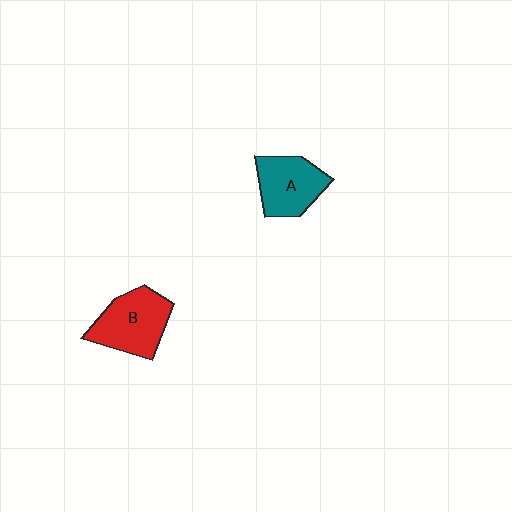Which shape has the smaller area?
Shape A (teal).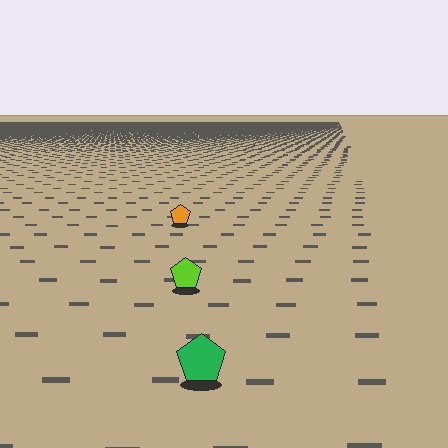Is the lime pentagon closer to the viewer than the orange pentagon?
Yes. The lime pentagon is closer — you can tell from the texture gradient: the ground texture is coarser near it.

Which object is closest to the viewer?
The green pentagon is closest. The texture marks near it are larger and more spread out.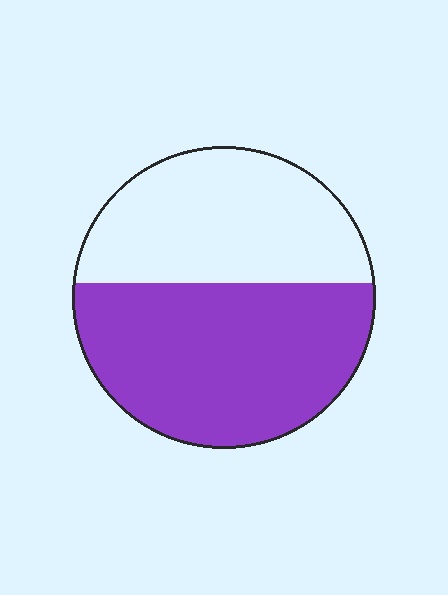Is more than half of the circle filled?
Yes.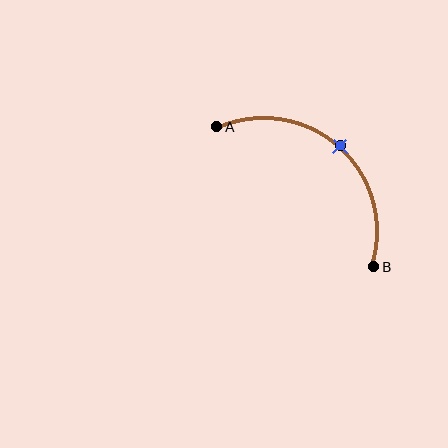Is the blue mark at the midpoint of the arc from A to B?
Yes. The blue mark lies on the arc at equal arc-length from both A and B — it is the arc midpoint.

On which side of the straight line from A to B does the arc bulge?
The arc bulges above and to the right of the straight line connecting A and B.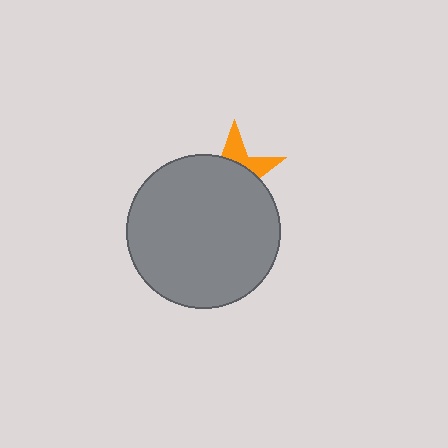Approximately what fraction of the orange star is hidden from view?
Roughly 70% of the orange star is hidden behind the gray circle.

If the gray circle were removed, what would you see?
You would see the complete orange star.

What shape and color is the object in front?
The object in front is a gray circle.